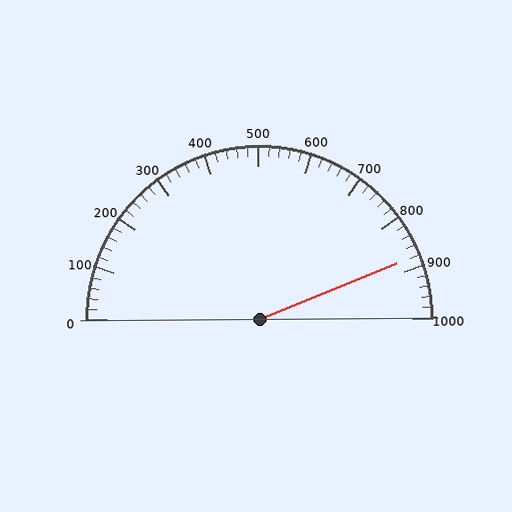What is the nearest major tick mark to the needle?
The nearest major tick mark is 900.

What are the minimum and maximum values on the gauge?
The gauge ranges from 0 to 1000.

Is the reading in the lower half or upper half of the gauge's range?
The reading is in the upper half of the range (0 to 1000).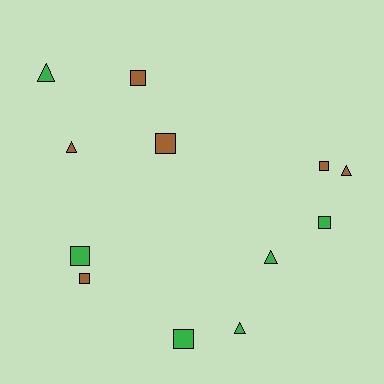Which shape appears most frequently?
Square, with 7 objects.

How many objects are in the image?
There are 12 objects.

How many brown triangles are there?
There are 2 brown triangles.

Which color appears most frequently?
Brown, with 6 objects.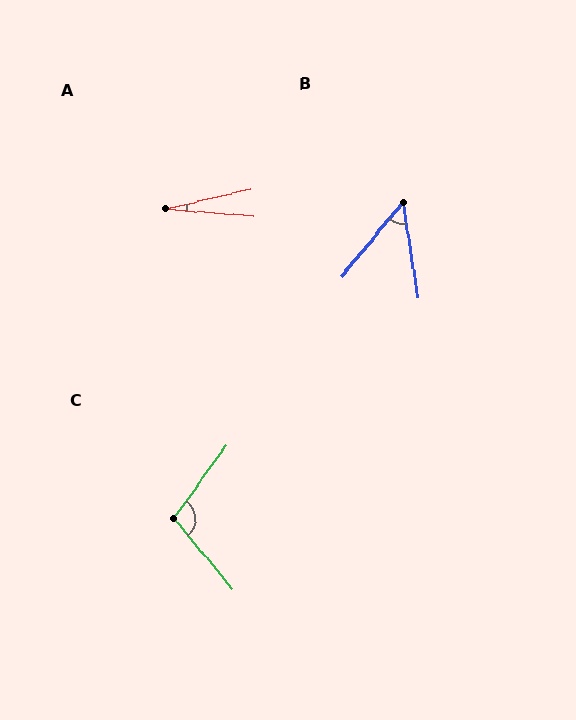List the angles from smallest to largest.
A (18°), B (48°), C (104°).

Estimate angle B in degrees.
Approximately 48 degrees.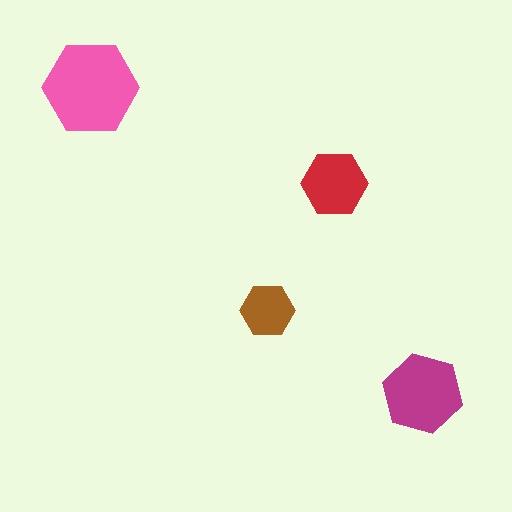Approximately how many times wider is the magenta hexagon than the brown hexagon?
About 1.5 times wider.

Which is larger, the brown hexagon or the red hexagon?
The red one.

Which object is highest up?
The pink hexagon is topmost.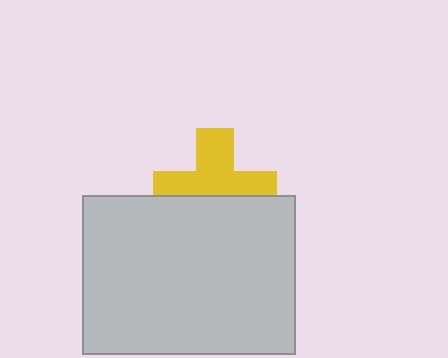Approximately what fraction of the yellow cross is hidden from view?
Roughly 42% of the yellow cross is hidden behind the light gray rectangle.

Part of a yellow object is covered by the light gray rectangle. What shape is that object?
It is a cross.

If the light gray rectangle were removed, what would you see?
You would see the complete yellow cross.